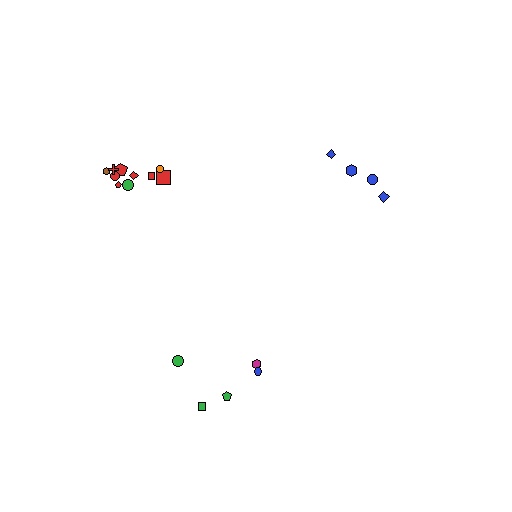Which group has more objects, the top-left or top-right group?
The top-left group.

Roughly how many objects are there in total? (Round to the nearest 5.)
Roughly 20 objects in total.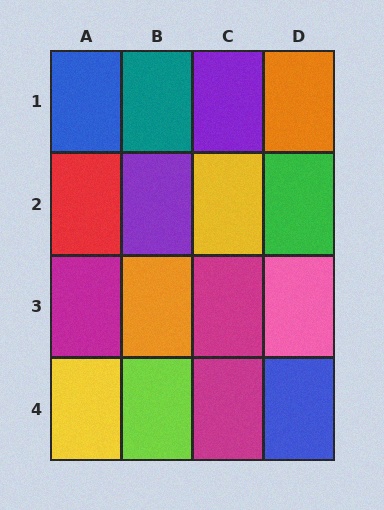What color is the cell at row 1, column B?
Teal.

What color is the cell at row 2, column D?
Green.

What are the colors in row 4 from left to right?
Yellow, lime, magenta, blue.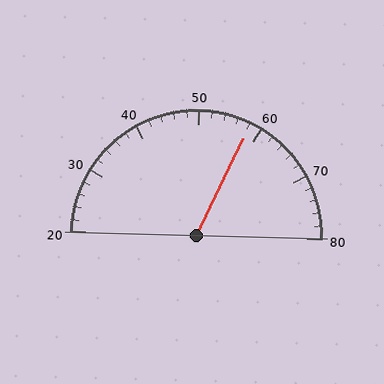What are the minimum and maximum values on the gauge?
The gauge ranges from 20 to 80.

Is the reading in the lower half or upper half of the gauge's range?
The reading is in the upper half of the range (20 to 80).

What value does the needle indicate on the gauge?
The needle indicates approximately 58.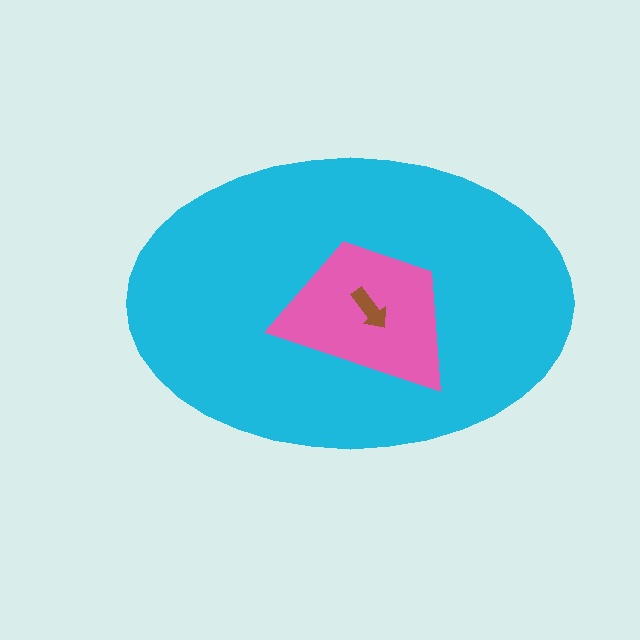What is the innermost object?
The brown arrow.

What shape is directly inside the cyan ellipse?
The pink trapezoid.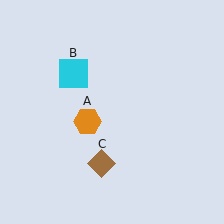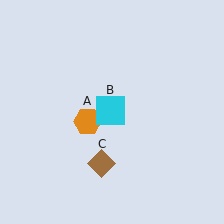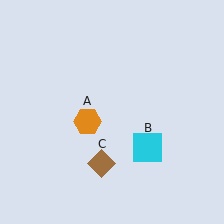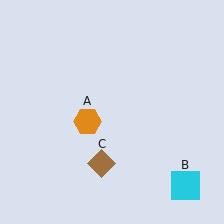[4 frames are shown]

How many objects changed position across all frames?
1 object changed position: cyan square (object B).